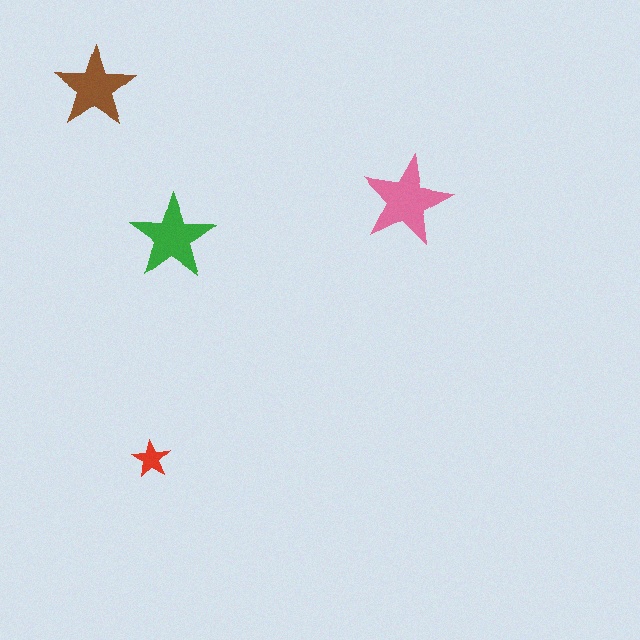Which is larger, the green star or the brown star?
The green one.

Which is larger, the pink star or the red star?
The pink one.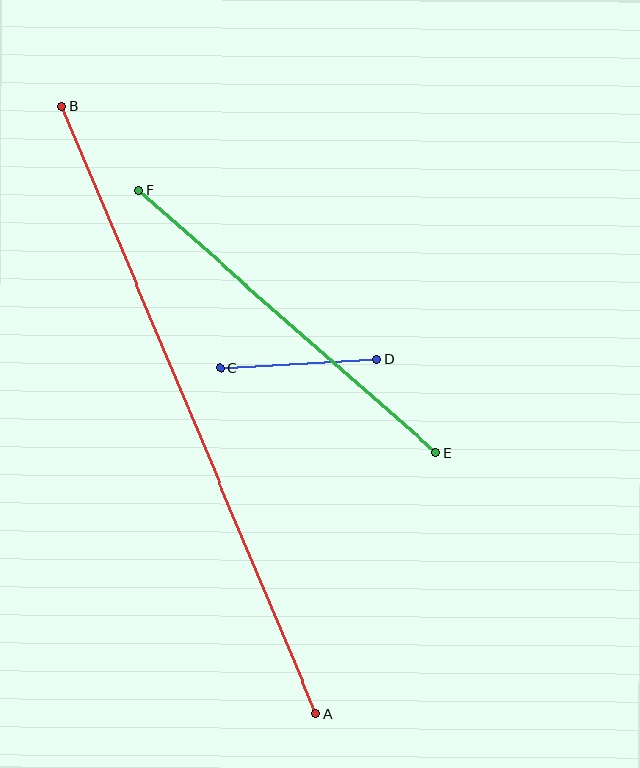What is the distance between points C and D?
The distance is approximately 156 pixels.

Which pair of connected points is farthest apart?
Points A and B are farthest apart.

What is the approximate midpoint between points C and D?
The midpoint is at approximately (299, 364) pixels.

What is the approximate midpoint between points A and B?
The midpoint is at approximately (189, 410) pixels.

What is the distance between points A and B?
The distance is approximately 659 pixels.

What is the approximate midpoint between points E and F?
The midpoint is at approximately (287, 321) pixels.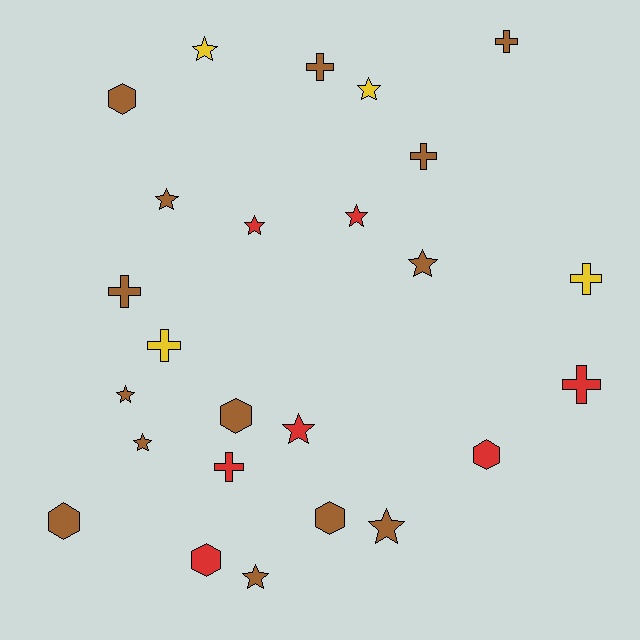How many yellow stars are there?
There are 2 yellow stars.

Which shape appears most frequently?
Star, with 11 objects.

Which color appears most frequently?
Brown, with 14 objects.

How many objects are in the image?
There are 25 objects.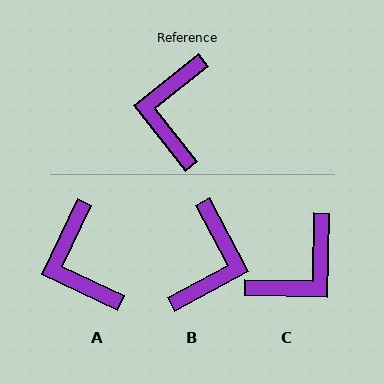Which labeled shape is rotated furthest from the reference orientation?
B, about 169 degrees away.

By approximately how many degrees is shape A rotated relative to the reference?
Approximately 26 degrees counter-clockwise.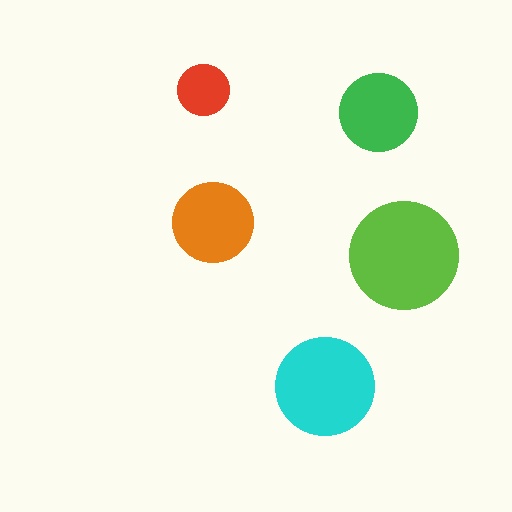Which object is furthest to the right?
The lime circle is rightmost.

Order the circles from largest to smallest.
the lime one, the cyan one, the orange one, the green one, the red one.